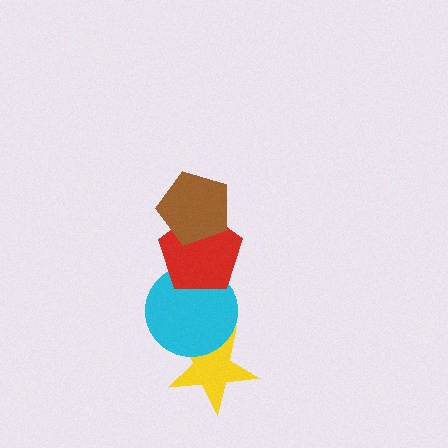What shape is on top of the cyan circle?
The red pentagon is on top of the cyan circle.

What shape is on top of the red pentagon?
The brown pentagon is on top of the red pentagon.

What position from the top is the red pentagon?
The red pentagon is 2nd from the top.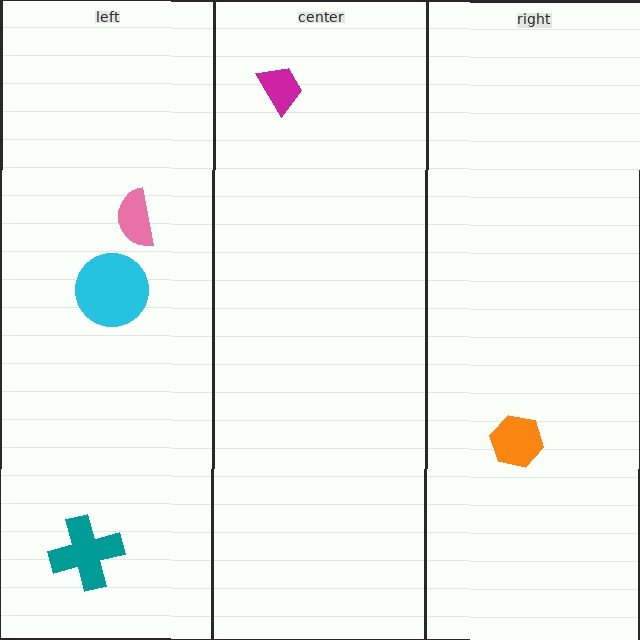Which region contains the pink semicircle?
The left region.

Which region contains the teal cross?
The left region.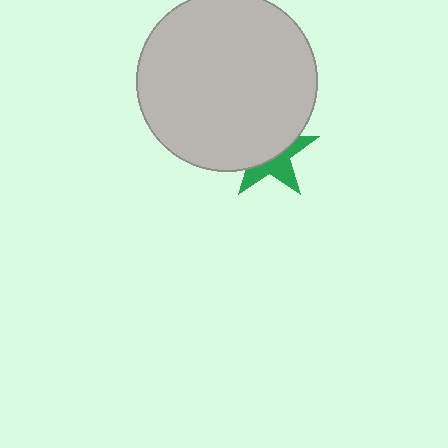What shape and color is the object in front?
The object in front is a light gray circle.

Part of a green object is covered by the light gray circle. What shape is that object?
It is a star.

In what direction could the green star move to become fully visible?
The green star could move down. That would shift it out from behind the light gray circle entirely.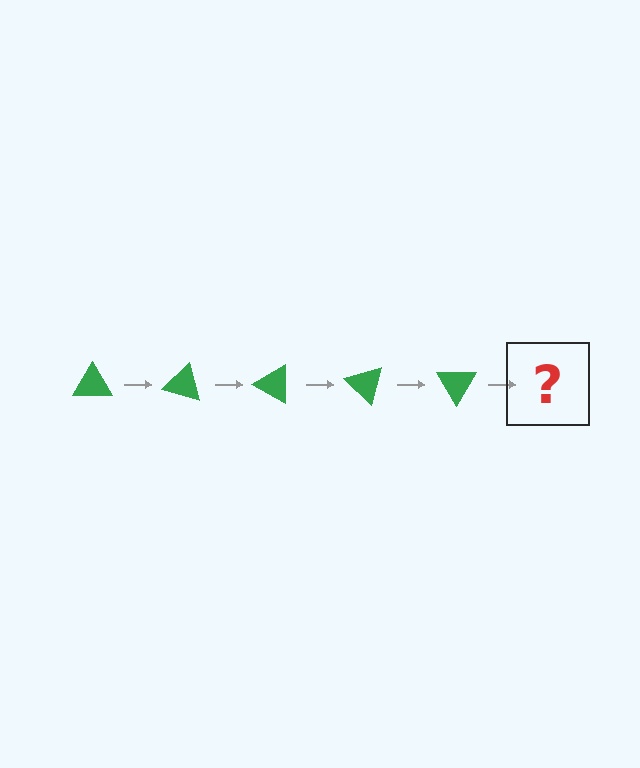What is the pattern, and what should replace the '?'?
The pattern is that the triangle rotates 15 degrees each step. The '?' should be a green triangle rotated 75 degrees.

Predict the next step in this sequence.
The next step is a green triangle rotated 75 degrees.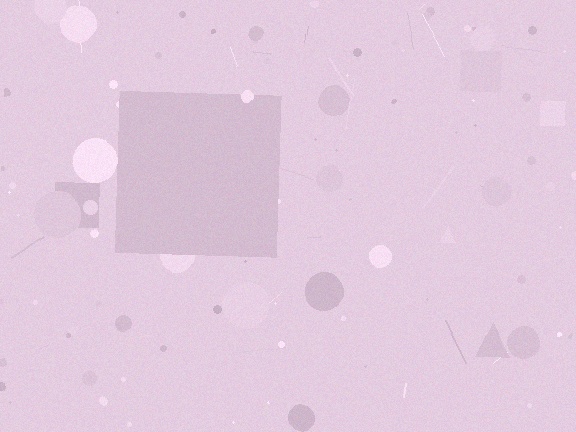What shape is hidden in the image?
A square is hidden in the image.